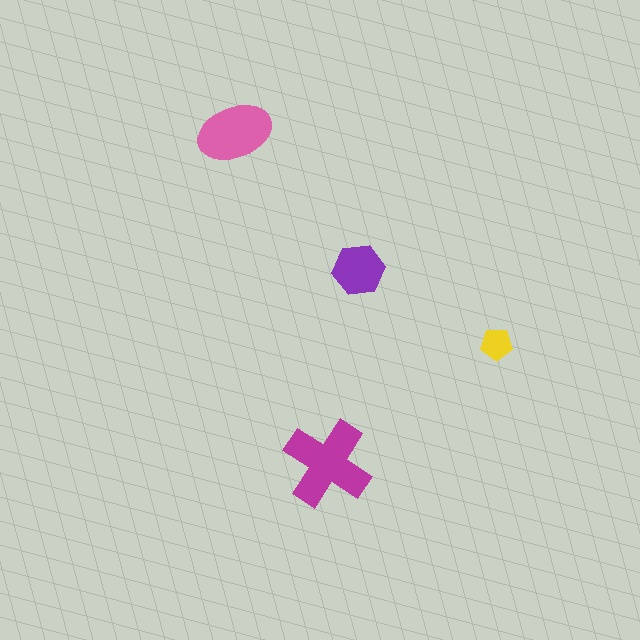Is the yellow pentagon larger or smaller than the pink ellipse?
Smaller.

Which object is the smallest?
The yellow pentagon.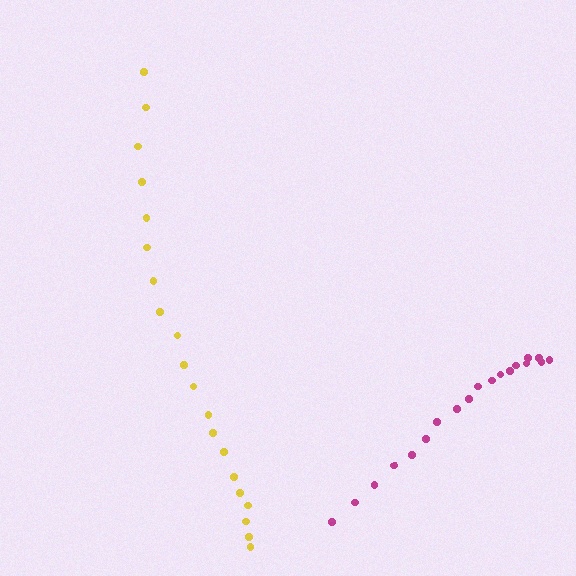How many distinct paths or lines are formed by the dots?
There are 2 distinct paths.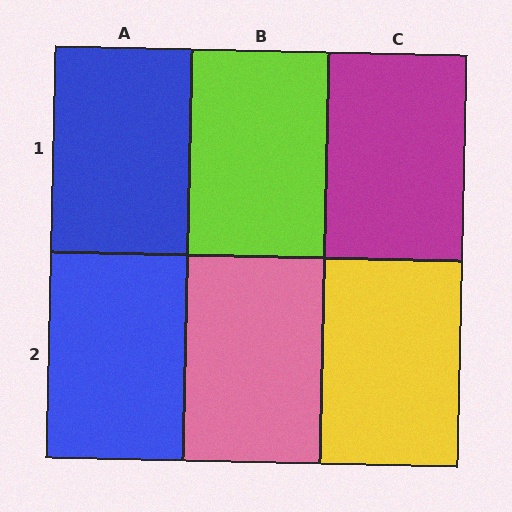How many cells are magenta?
1 cell is magenta.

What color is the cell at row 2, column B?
Pink.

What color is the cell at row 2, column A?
Blue.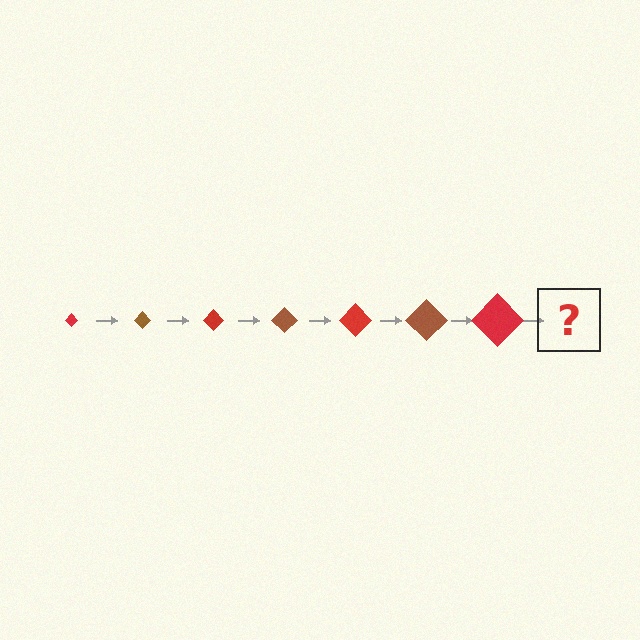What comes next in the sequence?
The next element should be a brown diamond, larger than the previous one.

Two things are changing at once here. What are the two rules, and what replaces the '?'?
The two rules are that the diamond grows larger each step and the color cycles through red and brown. The '?' should be a brown diamond, larger than the previous one.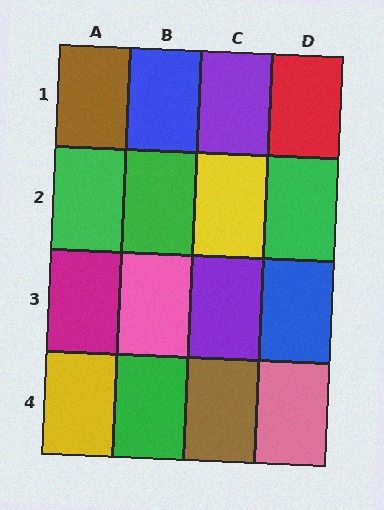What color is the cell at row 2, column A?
Green.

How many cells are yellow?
2 cells are yellow.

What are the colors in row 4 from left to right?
Yellow, green, brown, pink.